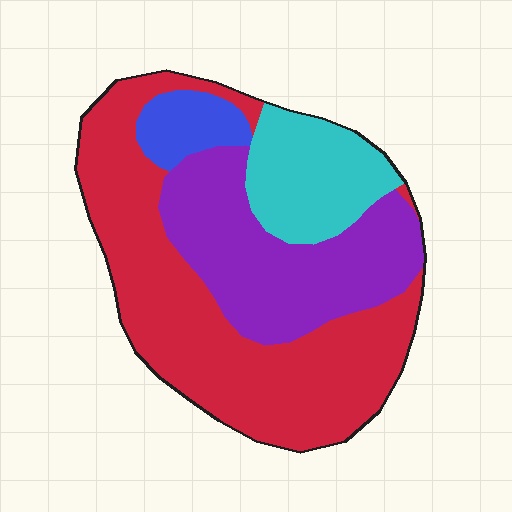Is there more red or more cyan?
Red.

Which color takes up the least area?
Blue, at roughly 5%.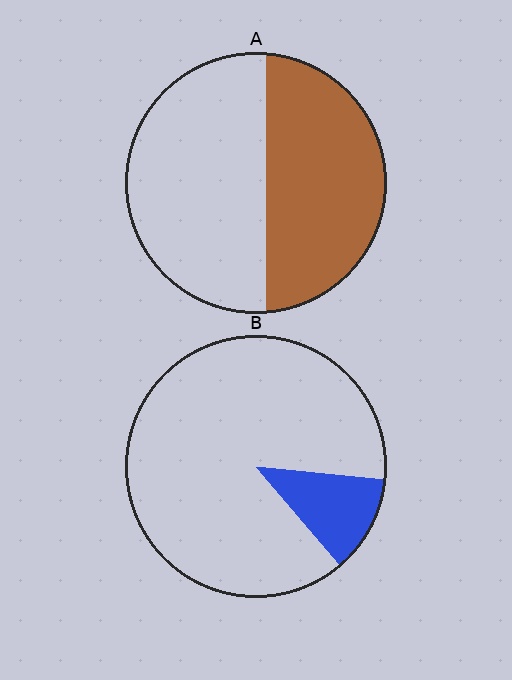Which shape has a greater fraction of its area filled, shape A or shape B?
Shape A.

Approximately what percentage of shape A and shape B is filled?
A is approximately 45% and B is approximately 10%.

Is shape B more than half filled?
No.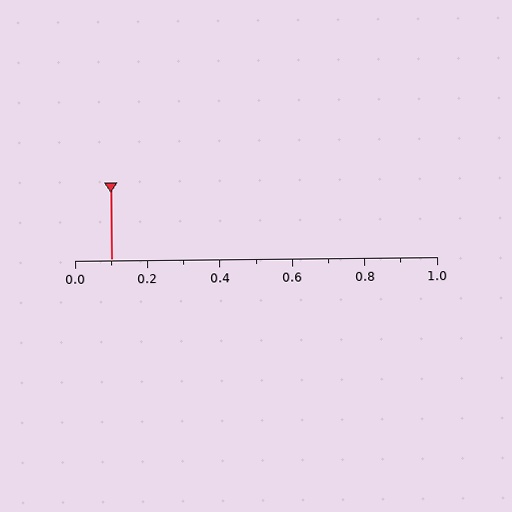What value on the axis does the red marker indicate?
The marker indicates approximately 0.1.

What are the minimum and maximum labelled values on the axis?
The axis runs from 0.0 to 1.0.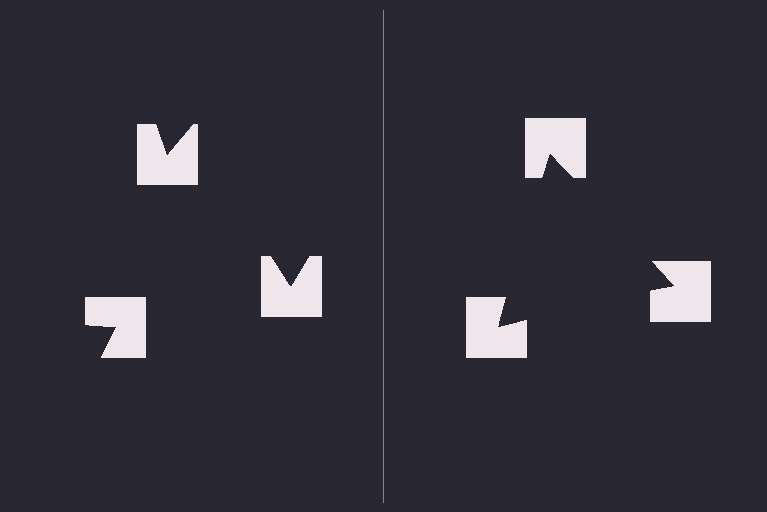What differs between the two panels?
The notched squares are positioned identically on both sides; only the wedge orientations differ. On the right they align to a triangle; on the left they are misaligned.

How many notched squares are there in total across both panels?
6 — 3 on each side.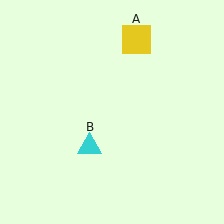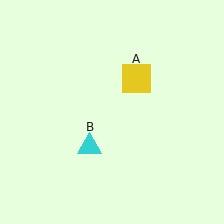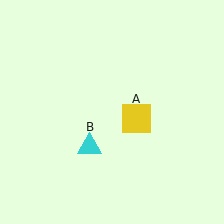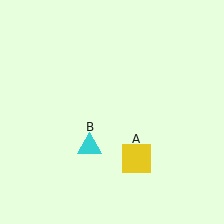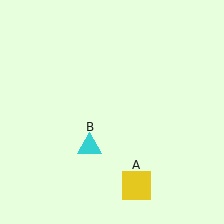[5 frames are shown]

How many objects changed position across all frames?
1 object changed position: yellow square (object A).